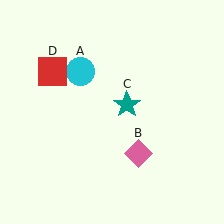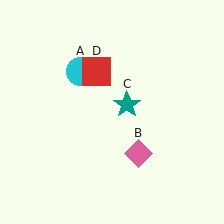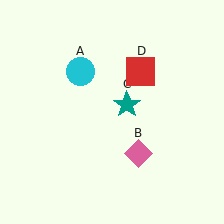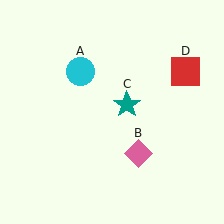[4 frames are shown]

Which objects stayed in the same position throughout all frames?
Cyan circle (object A) and pink diamond (object B) and teal star (object C) remained stationary.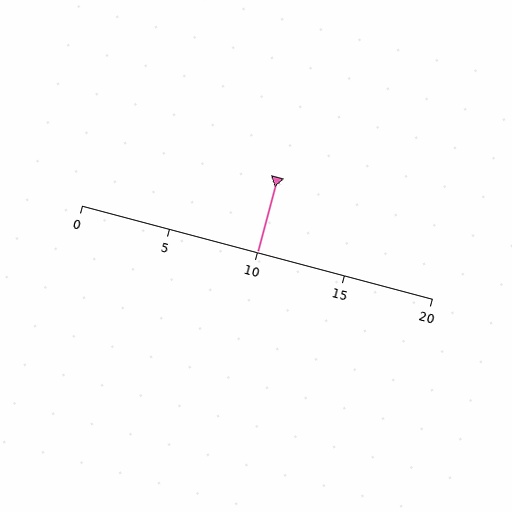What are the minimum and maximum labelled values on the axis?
The axis runs from 0 to 20.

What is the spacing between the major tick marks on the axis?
The major ticks are spaced 5 apart.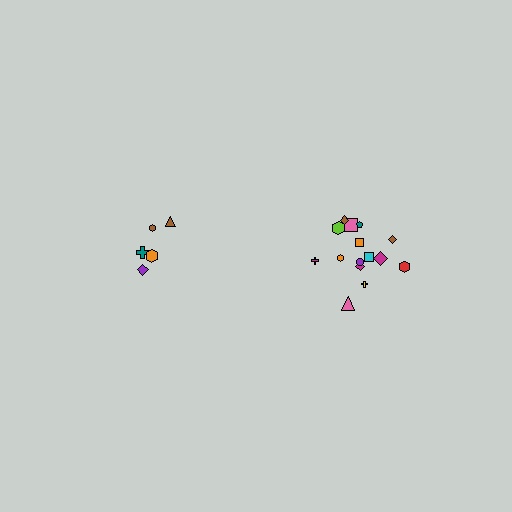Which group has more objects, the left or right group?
The right group.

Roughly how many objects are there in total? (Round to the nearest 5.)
Roughly 20 objects in total.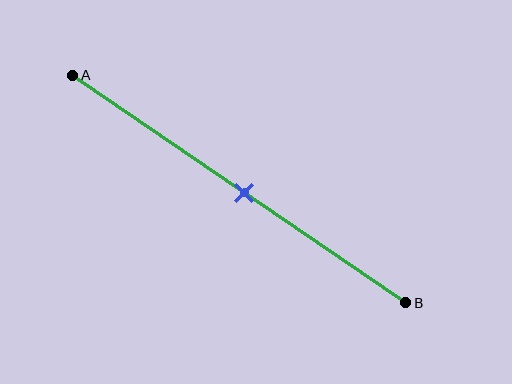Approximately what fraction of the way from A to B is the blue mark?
The blue mark is approximately 50% of the way from A to B.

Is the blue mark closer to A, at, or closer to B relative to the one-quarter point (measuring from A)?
The blue mark is closer to point B than the one-quarter point of segment AB.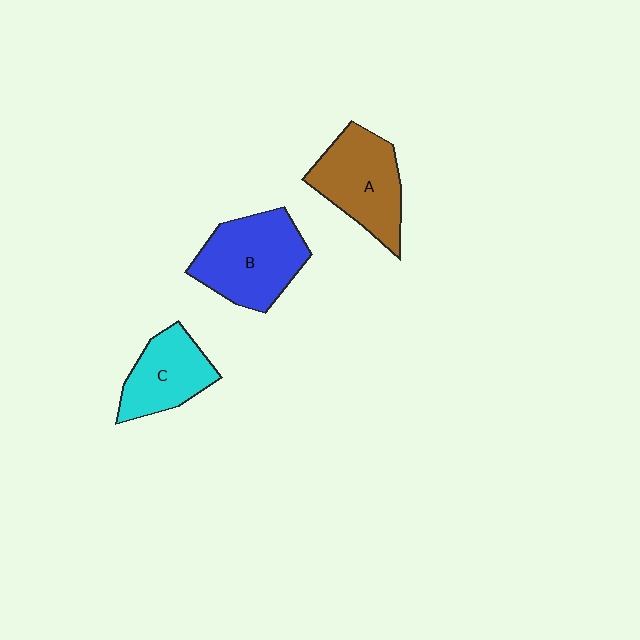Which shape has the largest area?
Shape B (blue).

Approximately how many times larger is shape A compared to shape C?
Approximately 1.3 times.